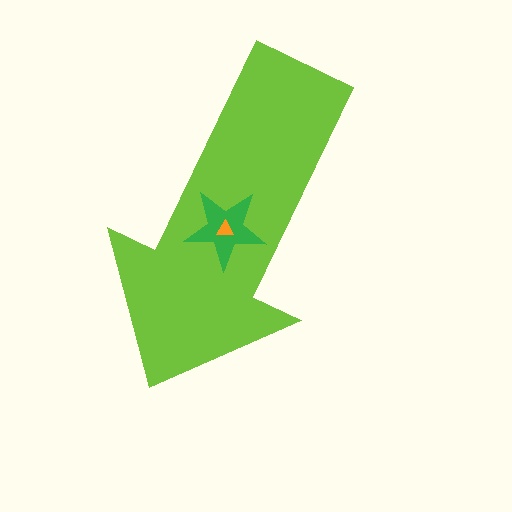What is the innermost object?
The orange triangle.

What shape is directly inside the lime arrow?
The green star.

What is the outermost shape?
The lime arrow.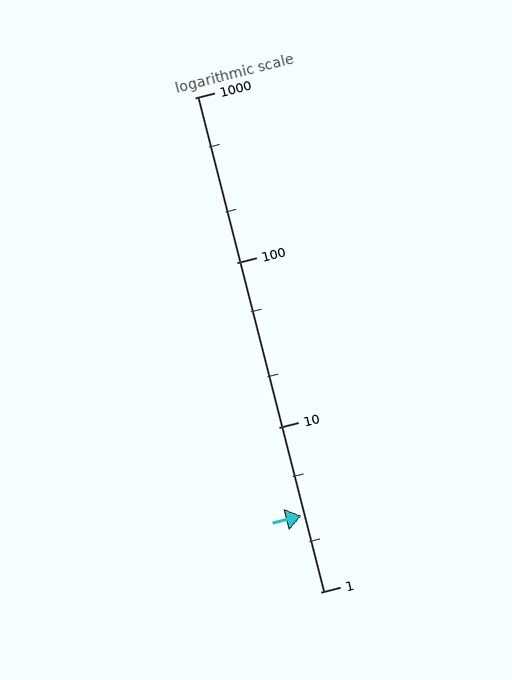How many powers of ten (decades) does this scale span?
The scale spans 3 decades, from 1 to 1000.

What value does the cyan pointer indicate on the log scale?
The pointer indicates approximately 2.9.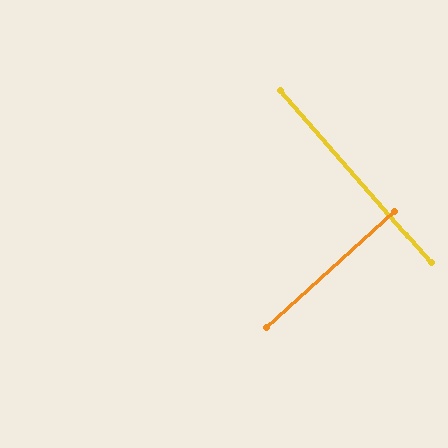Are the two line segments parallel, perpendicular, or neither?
Perpendicular — they meet at approximately 89°.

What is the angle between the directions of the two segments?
Approximately 89 degrees.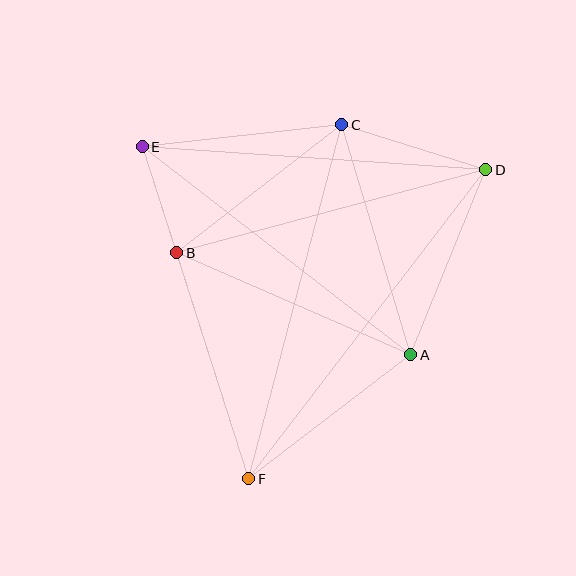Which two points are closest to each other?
Points B and E are closest to each other.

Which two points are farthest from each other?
Points D and F are farthest from each other.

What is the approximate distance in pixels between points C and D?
The distance between C and D is approximately 151 pixels.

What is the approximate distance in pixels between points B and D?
The distance between B and D is approximately 320 pixels.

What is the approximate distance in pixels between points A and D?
The distance between A and D is approximately 199 pixels.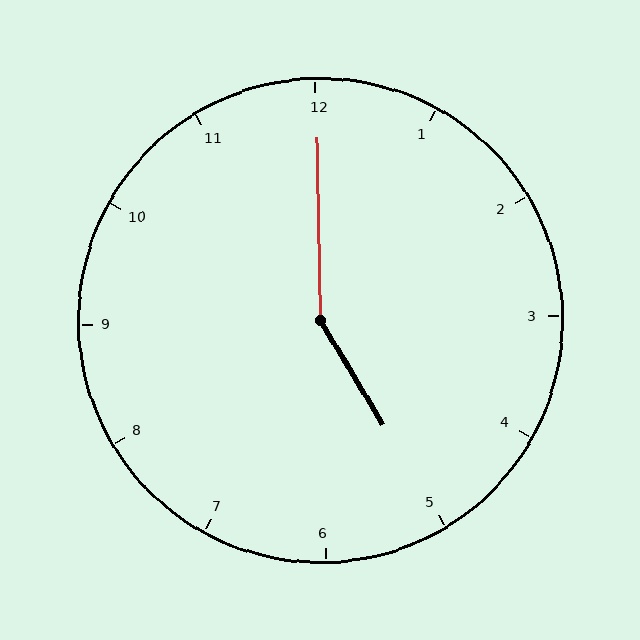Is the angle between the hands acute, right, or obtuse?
It is obtuse.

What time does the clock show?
5:00.